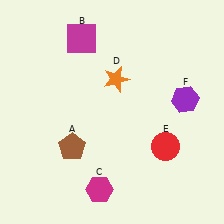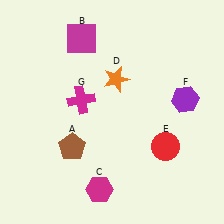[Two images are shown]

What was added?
A magenta cross (G) was added in Image 2.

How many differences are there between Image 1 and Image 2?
There is 1 difference between the two images.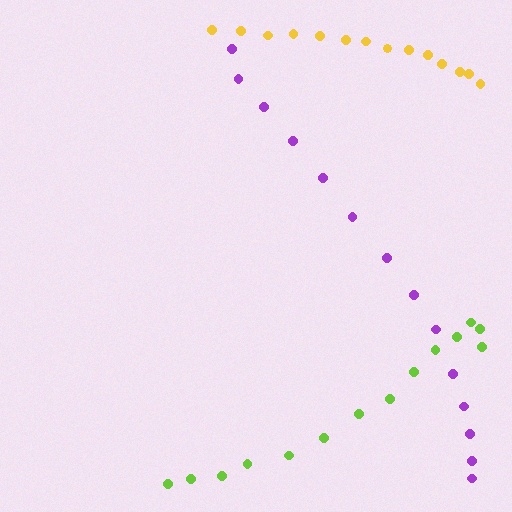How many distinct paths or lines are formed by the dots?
There are 3 distinct paths.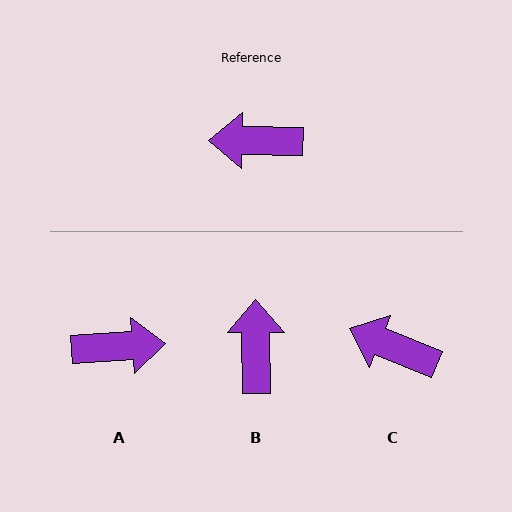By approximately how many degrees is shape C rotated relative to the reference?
Approximately 21 degrees clockwise.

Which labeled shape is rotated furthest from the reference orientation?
A, about 175 degrees away.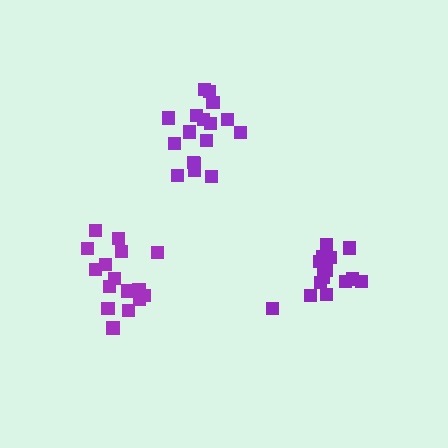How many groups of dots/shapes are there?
There are 3 groups.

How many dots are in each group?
Group 1: 16 dots, Group 2: 15 dots, Group 3: 17 dots (48 total).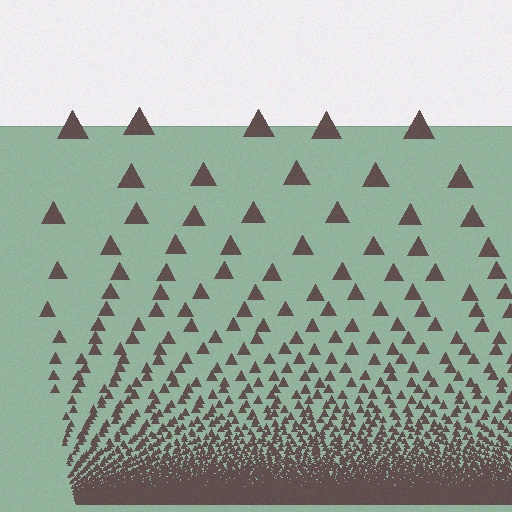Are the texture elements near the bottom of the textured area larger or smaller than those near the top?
Smaller. The gradient is inverted — elements near the bottom are smaller and denser.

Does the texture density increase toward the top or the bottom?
Density increases toward the bottom.